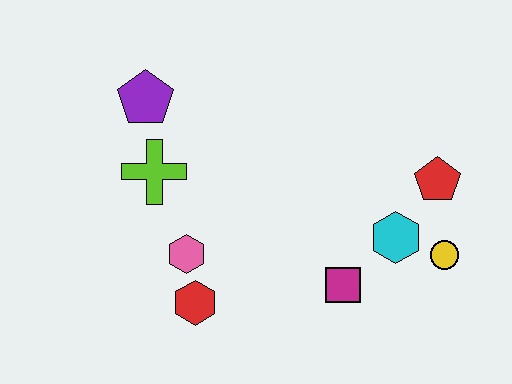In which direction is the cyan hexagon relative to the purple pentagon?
The cyan hexagon is to the right of the purple pentagon.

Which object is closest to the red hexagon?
The pink hexagon is closest to the red hexagon.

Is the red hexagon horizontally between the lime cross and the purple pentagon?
No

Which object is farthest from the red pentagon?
The purple pentagon is farthest from the red pentagon.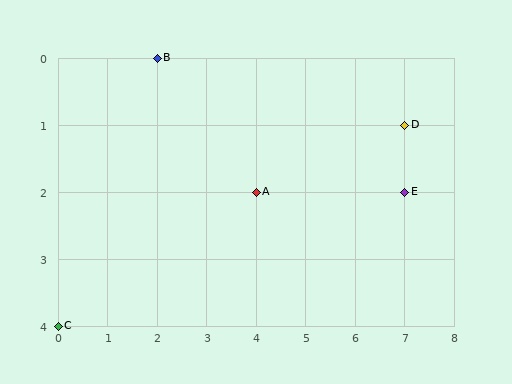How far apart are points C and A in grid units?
Points C and A are 4 columns and 2 rows apart (about 4.5 grid units diagonally).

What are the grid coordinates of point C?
Point C is at grid coordinates (0, 4).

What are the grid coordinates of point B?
Point B is at grid coordinates (2, 0).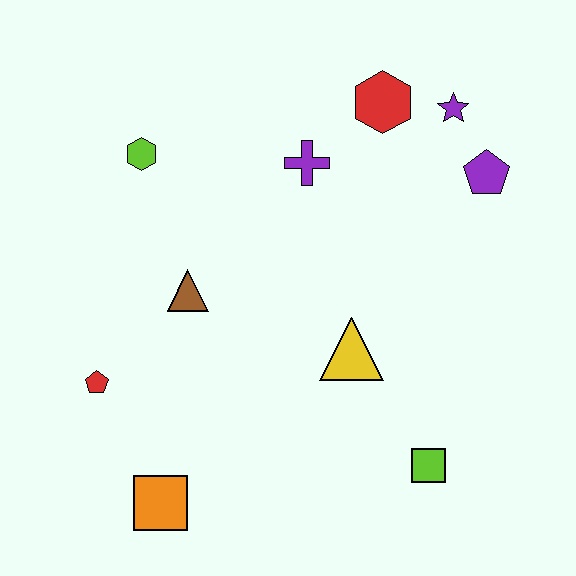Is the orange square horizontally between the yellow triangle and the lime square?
No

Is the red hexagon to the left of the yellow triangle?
No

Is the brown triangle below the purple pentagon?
Yes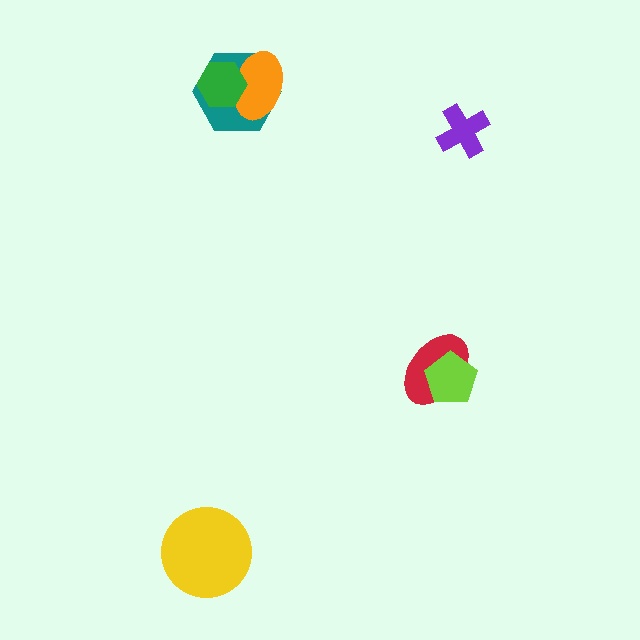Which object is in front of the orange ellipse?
The green hexagon is in front of the orange ellipse.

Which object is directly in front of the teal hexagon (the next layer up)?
The orange ellipse is directly in front of the teal hexagon.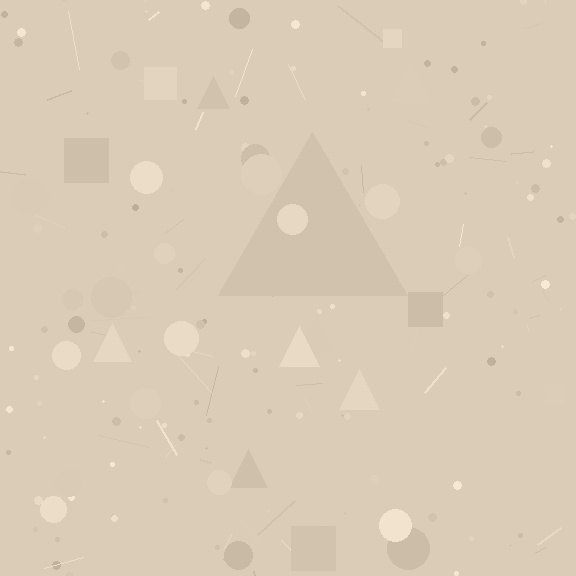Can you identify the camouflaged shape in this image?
The camouflaged shape is a triangle.